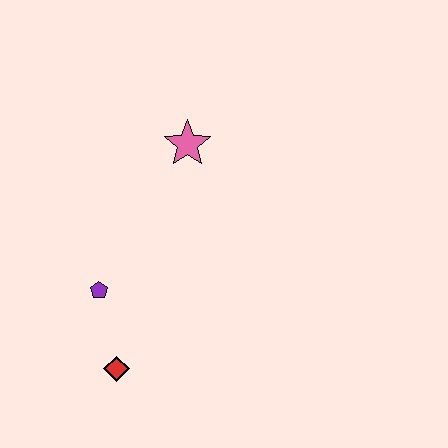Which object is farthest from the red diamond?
The pink star is farthest from the red diamond.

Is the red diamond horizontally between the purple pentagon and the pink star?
Yes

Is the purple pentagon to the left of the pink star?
Yes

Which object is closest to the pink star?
The purple pentagon is closest to the pink star.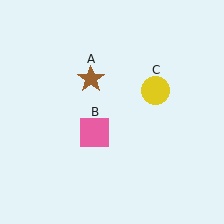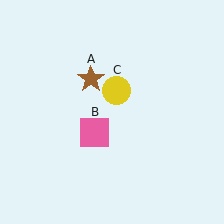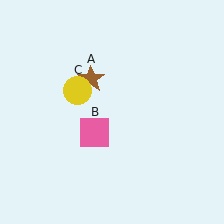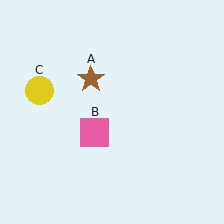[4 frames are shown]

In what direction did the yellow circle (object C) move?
The yellow circle (object C) moved left.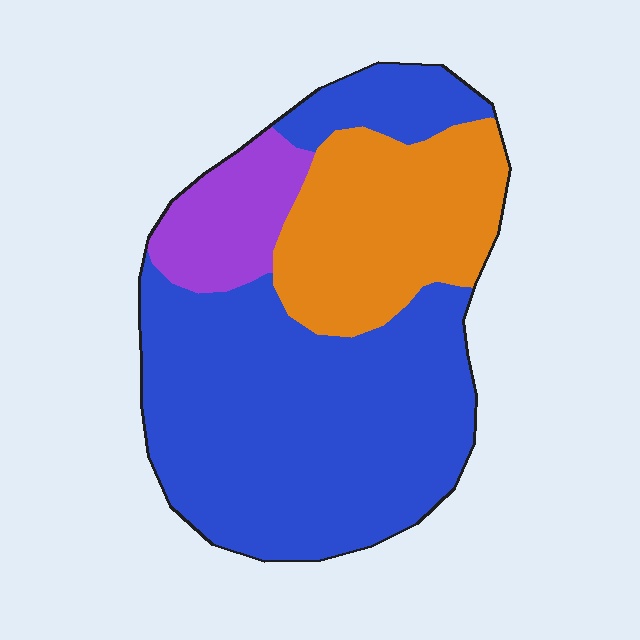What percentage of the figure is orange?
Orange takes up about one quarter (1/4) of the figure.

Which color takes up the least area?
Purple, at roughly 10%.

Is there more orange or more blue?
Blue.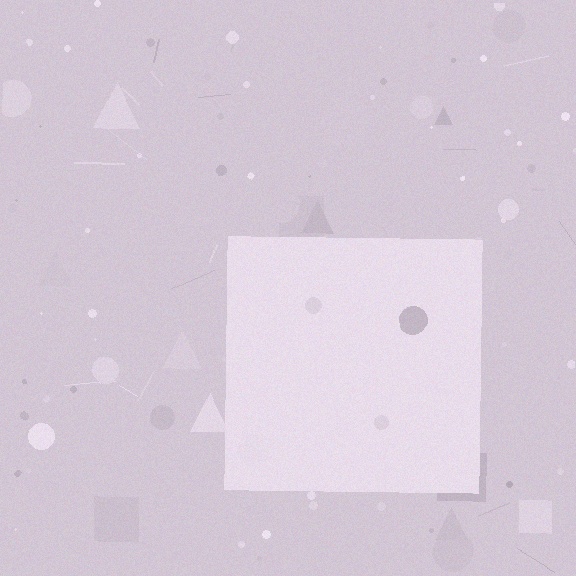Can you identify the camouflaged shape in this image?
The camouflaged shape is a square.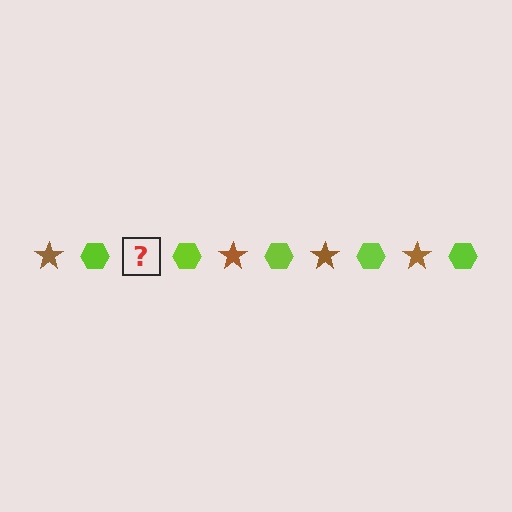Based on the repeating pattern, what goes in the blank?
The blank should be a brown star.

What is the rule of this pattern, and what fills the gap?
The rule is that the pattern alternates between brown star and lime hexagon. The gap should be filled with a brown star.